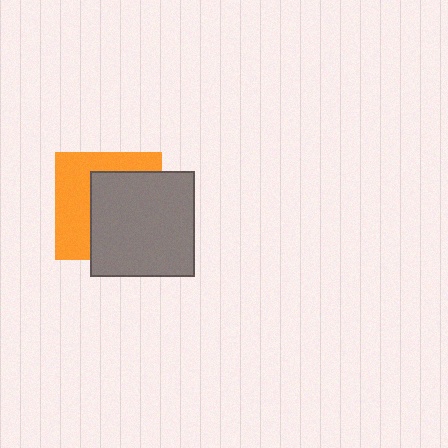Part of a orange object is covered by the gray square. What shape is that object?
It is a square.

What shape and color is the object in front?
The object in front is a gray square.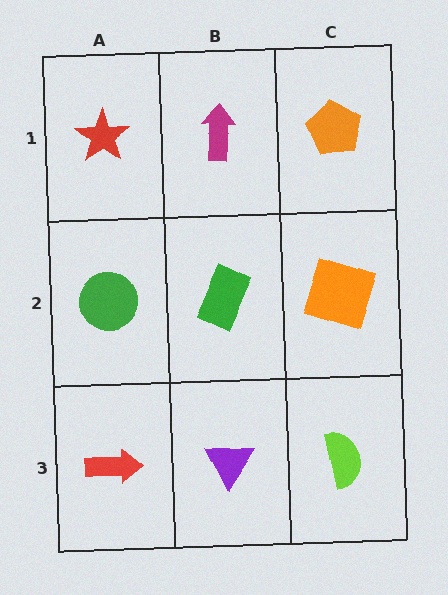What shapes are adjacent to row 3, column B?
A green rectangle (row 2, column B), a red arrow (row 3, column A), a lime semicircle (row 3, column C).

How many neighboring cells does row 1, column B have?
3.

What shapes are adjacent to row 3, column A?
A green circle (row 2, column A), a purple triangle (row 3, column B).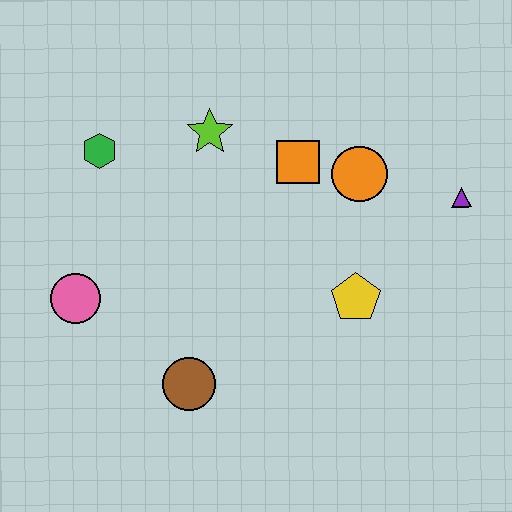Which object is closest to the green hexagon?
The lime star is closest to the green hexagon.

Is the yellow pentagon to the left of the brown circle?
No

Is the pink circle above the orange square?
No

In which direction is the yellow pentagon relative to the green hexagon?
The yellow pentagon is to the right of the green hexagon.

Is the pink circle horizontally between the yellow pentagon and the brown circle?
No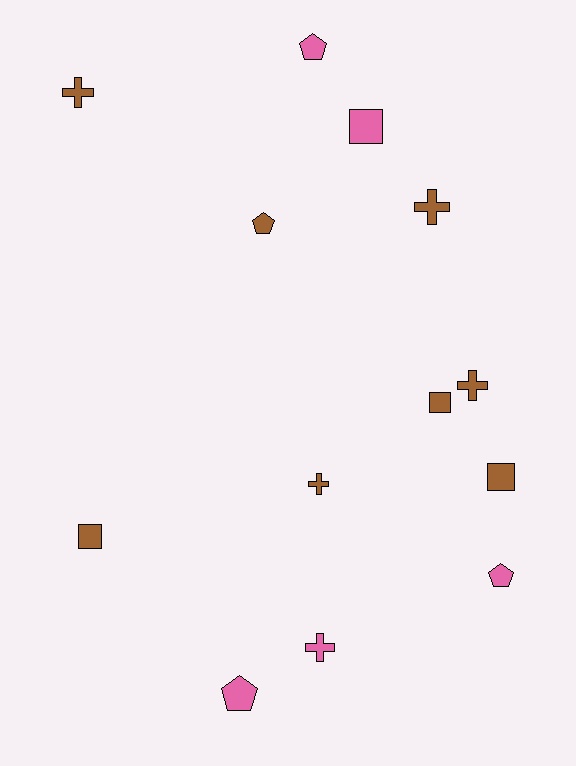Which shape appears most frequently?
Cross, with 5 objects.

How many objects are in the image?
There are 13 objects.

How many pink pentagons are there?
There are 3 pink pentagons.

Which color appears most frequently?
Brown, with 8 objects.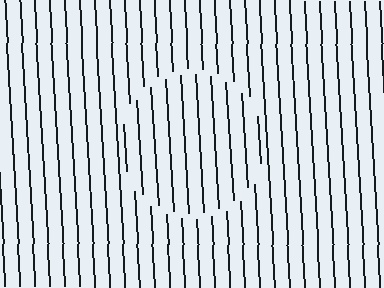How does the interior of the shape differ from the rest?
The interior of the shape contains the same grating, shifted by half a period — the contour is defined by the phase discontinuity where line-ends from the inner and outer gratings abut.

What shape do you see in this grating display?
An illusory circle. The interior of the shape contains the same grating, shifted by half a period — the contour is defined by the phase discontinuity where line-ends from the inner and outer gratings abut.